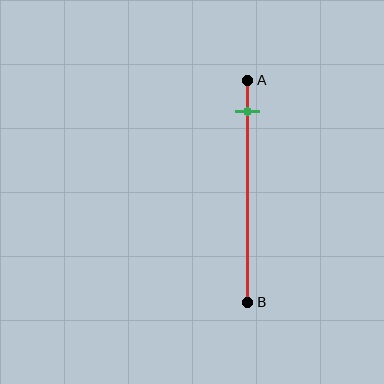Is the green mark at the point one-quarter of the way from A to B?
No, the mark is at about 15% from A, not at the 25% one-quarter point.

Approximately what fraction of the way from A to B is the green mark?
The green mark is approximately 15% of the way from A to B.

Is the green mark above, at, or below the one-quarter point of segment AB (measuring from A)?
The green mark is above the one-quarter point of segment AB.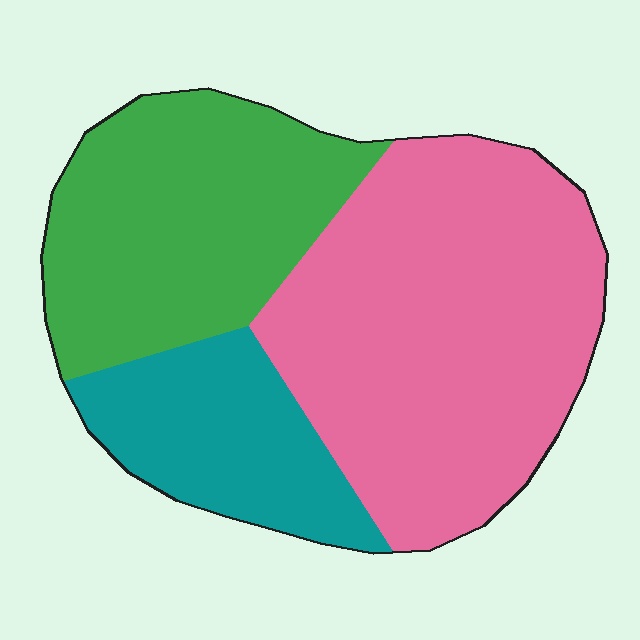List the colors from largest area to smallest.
From largest to smallest: pink, green, teal.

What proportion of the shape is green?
Green takes up between a quarter and a half of the shape.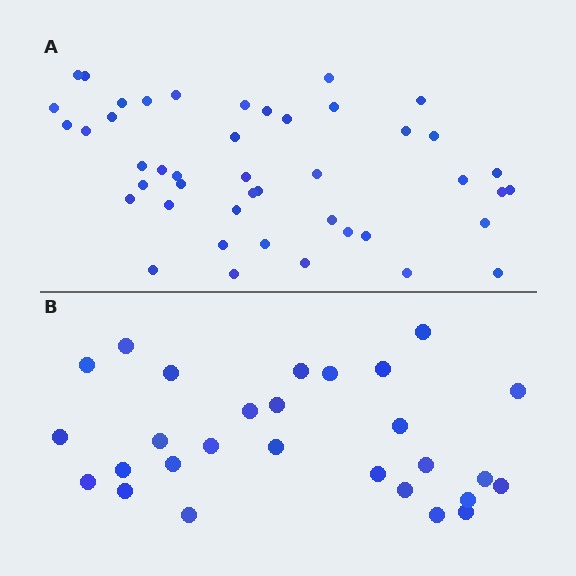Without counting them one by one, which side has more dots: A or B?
Region A (the top region) has more dots.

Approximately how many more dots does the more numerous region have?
Region A has approximately 15 more dots than region B.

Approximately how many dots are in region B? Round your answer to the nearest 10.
About 30 dots. (The exact count is 28, which rounds to 30.)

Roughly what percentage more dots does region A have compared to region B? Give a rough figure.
About 60% more.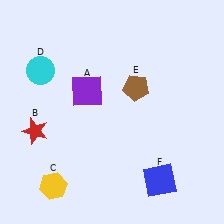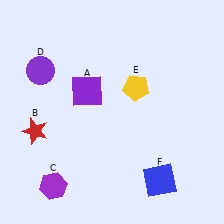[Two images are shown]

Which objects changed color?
C changed from yellow to purple. D changed from cyan to purple. E changed from brown to yellow.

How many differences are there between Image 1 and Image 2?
There are 3 differences between the two images.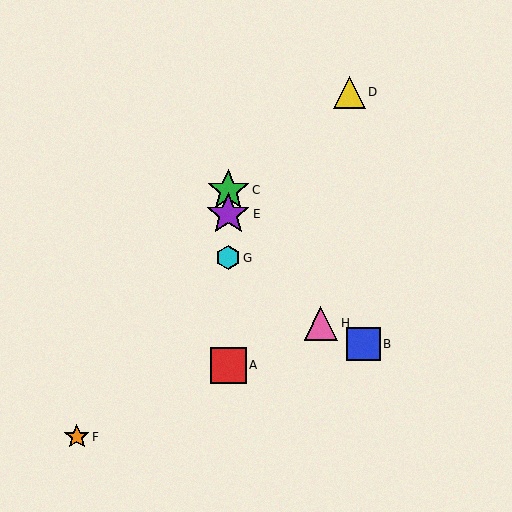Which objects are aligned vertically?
Objects A, C, E, G are aligned vertically.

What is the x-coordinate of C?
Object C is at x≈228.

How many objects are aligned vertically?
4 objects (A, C, E, G) are aligned vertically.